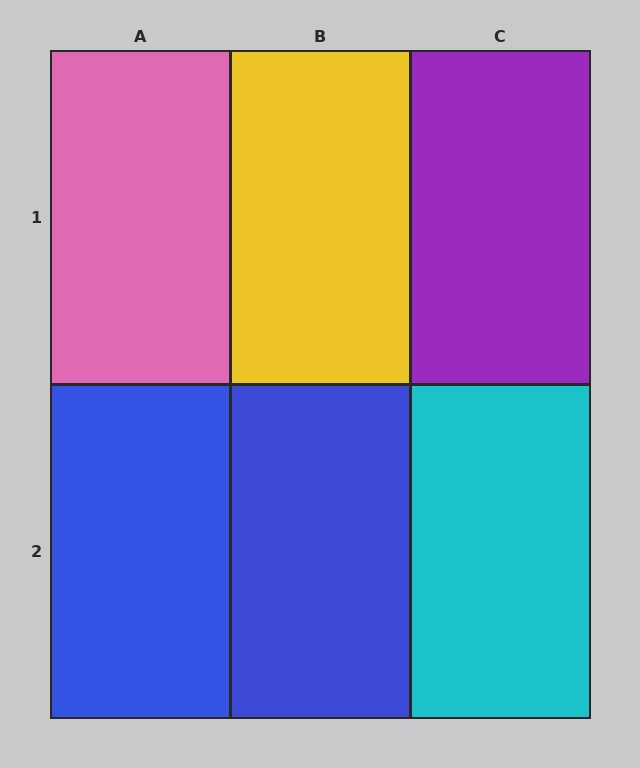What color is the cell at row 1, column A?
Pink.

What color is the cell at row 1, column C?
Purple.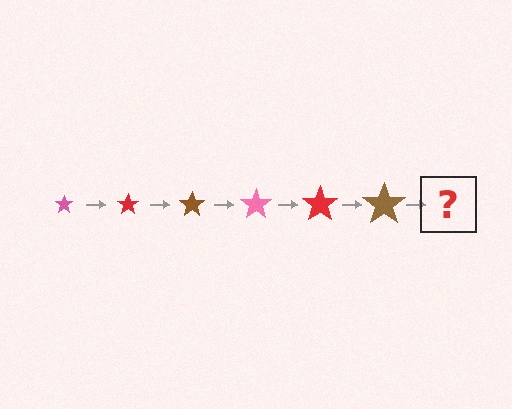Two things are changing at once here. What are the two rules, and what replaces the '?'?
The two rules are that the star grows larger each step and the color cycles through pink, red, and brown. The '?' should be a pink star, larger than the previous one.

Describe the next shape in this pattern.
It should be a pink star, larger than the previous one.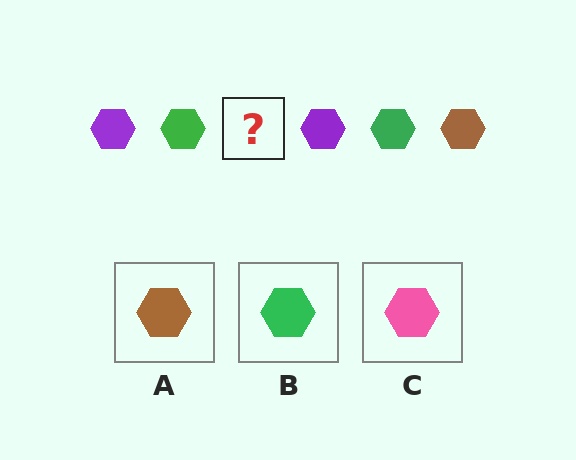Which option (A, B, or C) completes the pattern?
A.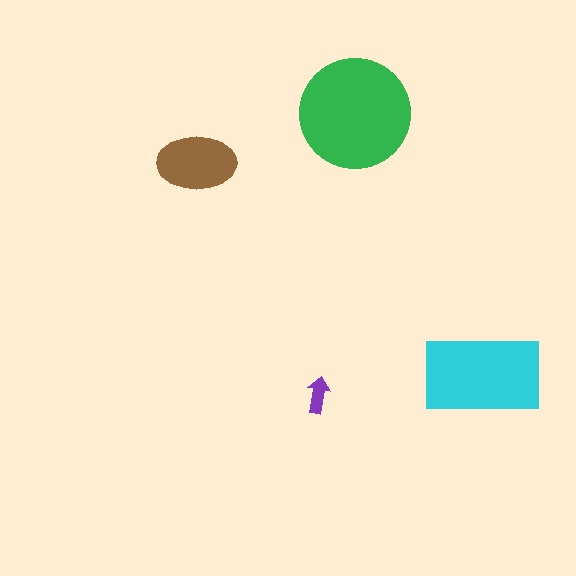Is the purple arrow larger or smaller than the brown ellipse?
Smaller.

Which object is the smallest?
The purple arrow.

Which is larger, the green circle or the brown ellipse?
The green circle.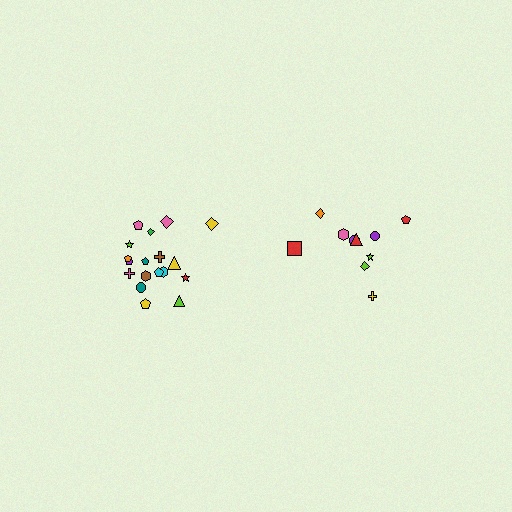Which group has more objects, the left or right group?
The left group.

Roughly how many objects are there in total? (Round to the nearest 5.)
Roughly 30 objects in total.